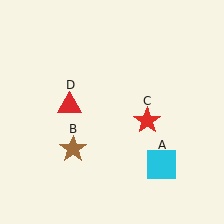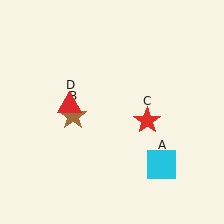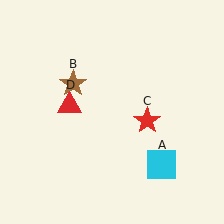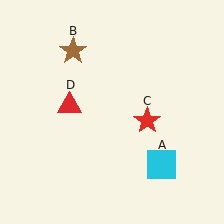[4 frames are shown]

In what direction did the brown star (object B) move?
The brown star (object B) moved up.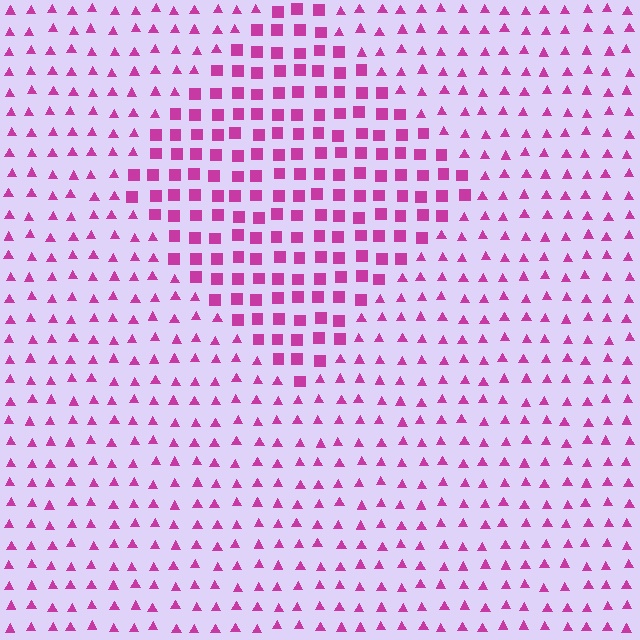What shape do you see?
I see a diamond.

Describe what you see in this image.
The image is filled with small magenta elements arranged in a uniform grid. A diamond-shaped region contains squares, while the surrounding area contains triangles. The boundary is defined purely by the change in element shape.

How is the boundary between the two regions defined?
The boundary is defined by a change in element shape: squares inside vs. triangles outside. All elements share the same color and spacing.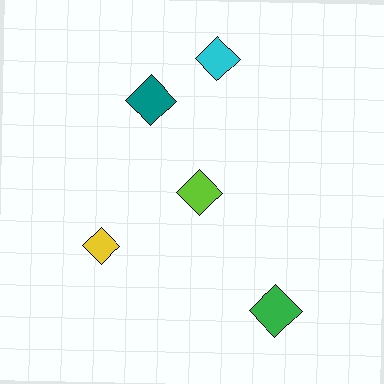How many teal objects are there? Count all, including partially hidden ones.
There is 1 teal object.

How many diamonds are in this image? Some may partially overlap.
There are 5 diamonds.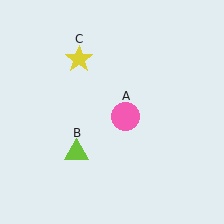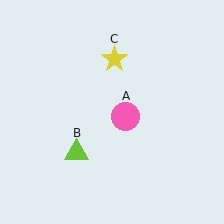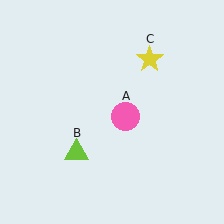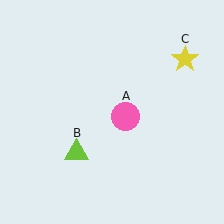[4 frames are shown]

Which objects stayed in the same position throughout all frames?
Pink circle (object A) and lime triangle (object B) remained stationary.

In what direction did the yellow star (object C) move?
The yellow star (object C) moved right.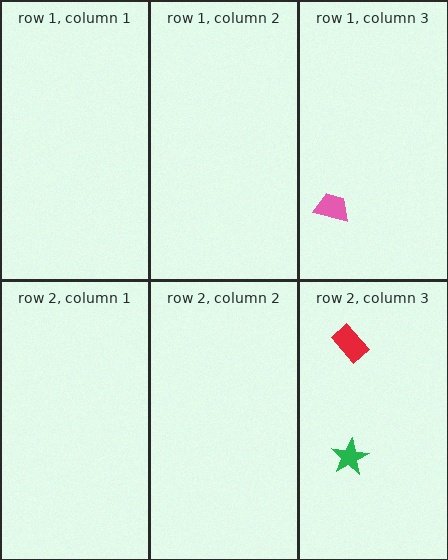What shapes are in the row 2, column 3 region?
The red rectangle, the green star.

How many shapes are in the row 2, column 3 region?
2.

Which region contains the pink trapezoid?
The row 1, column 3 region.